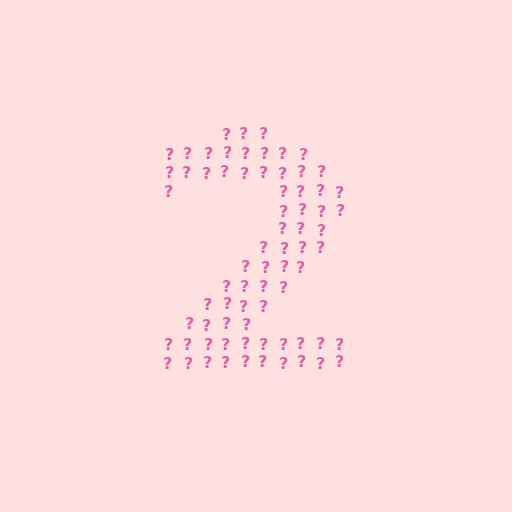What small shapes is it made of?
It is made of small question marks.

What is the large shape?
The large shape is the digit 2.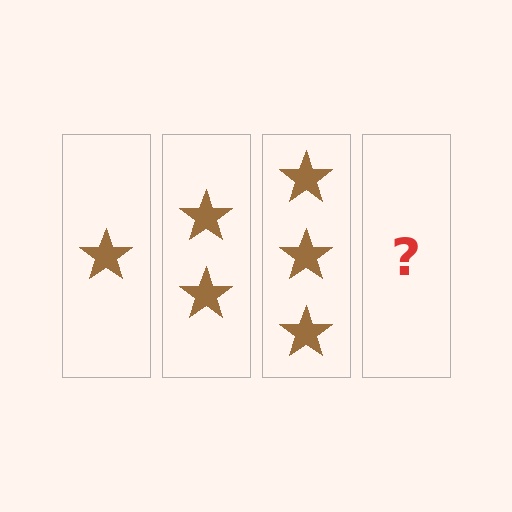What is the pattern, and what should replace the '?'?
The pattern is that each step adds one more star. The '?' should be 4 stars.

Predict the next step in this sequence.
The next step is 4 stars.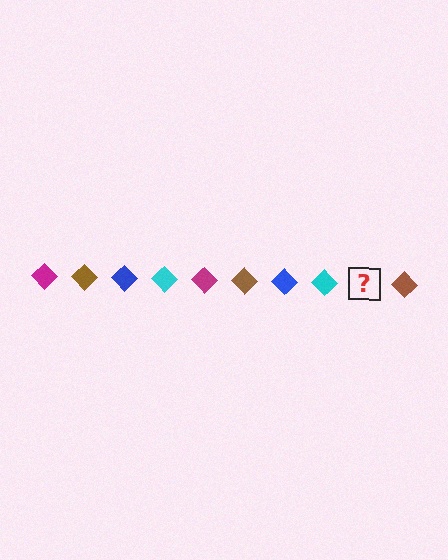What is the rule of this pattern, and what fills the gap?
The rule is that the pattern cycles through magenta, brown, blue, cyan diamonds. The gap should be filled with a magenta diamond.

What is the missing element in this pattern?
The missing element is a magenta diamond.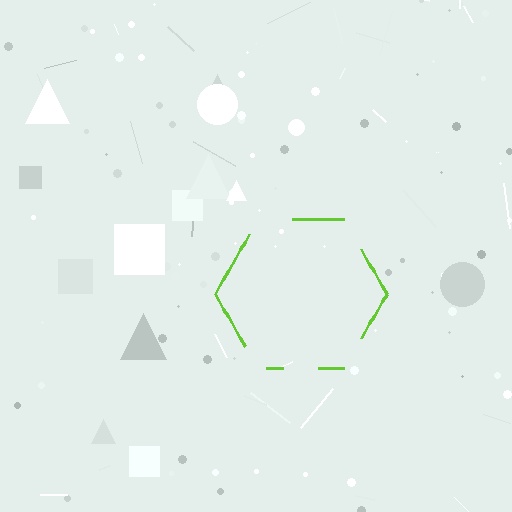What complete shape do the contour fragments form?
The contour fragments form a hexagon.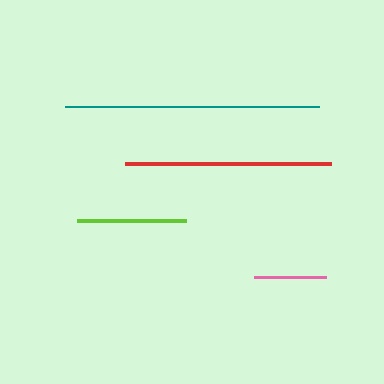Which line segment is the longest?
The teal line is the longest at approximately 255 pixels.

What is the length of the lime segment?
The lime segment is approximately 110 pixels long.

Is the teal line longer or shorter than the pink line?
The teal line is longer than the pink line.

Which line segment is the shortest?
The pink line is the shortest at approximately 72 pixels.